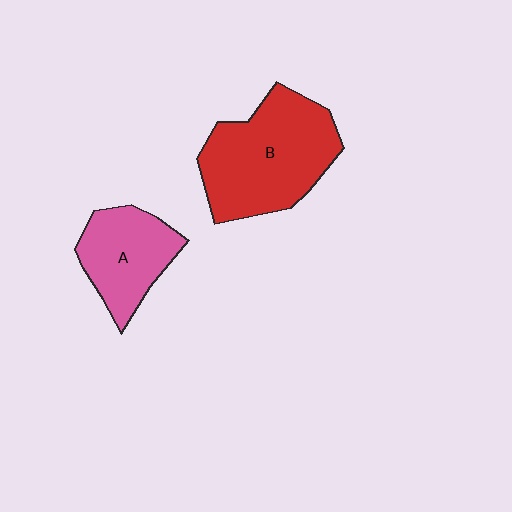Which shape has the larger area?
Shape B (red).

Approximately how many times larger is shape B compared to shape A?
Approximately 1.6 times.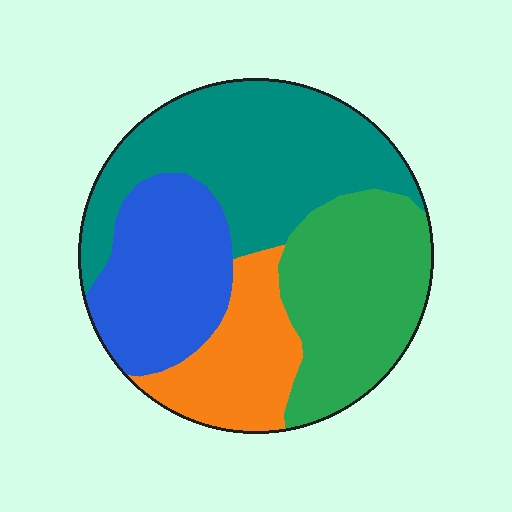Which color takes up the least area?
Orange, at roughly 15%.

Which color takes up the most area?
Teal, at roughly 35%.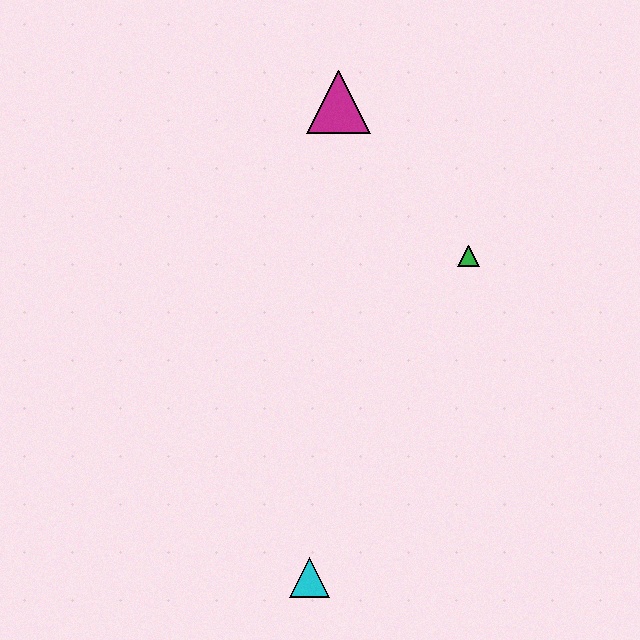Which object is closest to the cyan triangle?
The green triangle is closest to the cyan triangle.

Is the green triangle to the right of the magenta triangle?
Yes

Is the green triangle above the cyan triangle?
Yes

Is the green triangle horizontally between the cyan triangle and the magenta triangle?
No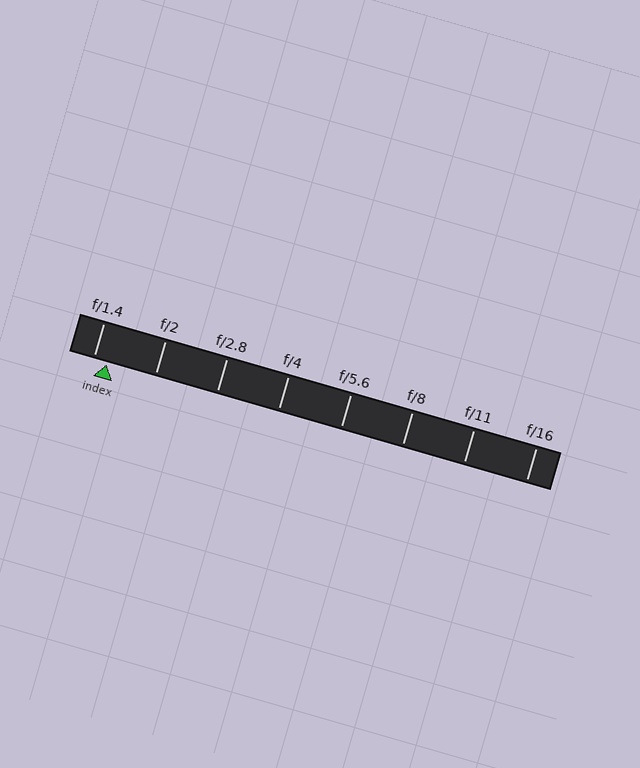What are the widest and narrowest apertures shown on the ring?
The widest aperture shown is f/1.4 and the narrowest is f/16.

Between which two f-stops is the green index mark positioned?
The index mark is between f/1.4 and f/2.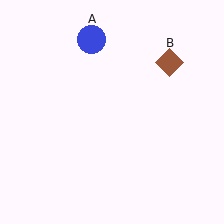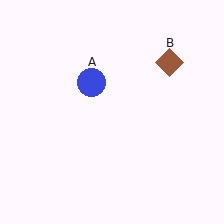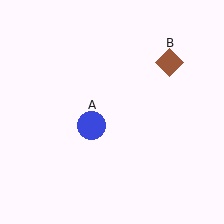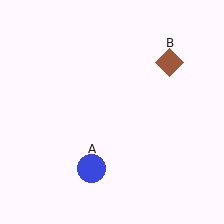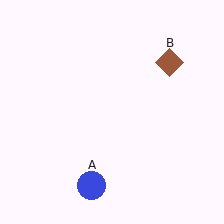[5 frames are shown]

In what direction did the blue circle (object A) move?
The blue circle (object A) moved down.